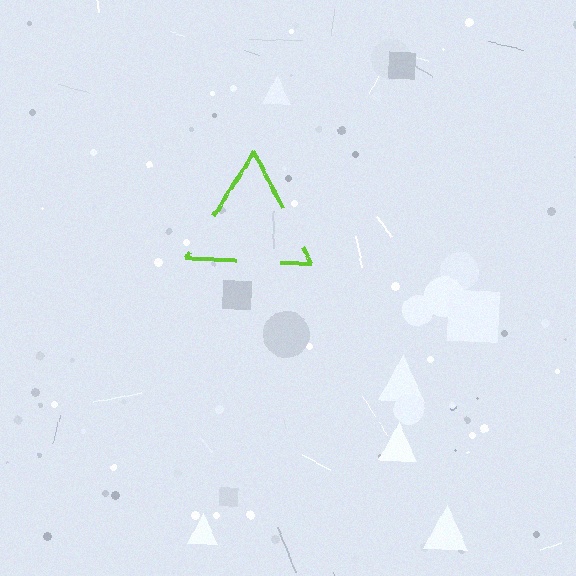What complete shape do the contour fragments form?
The contour fragments form a triangle.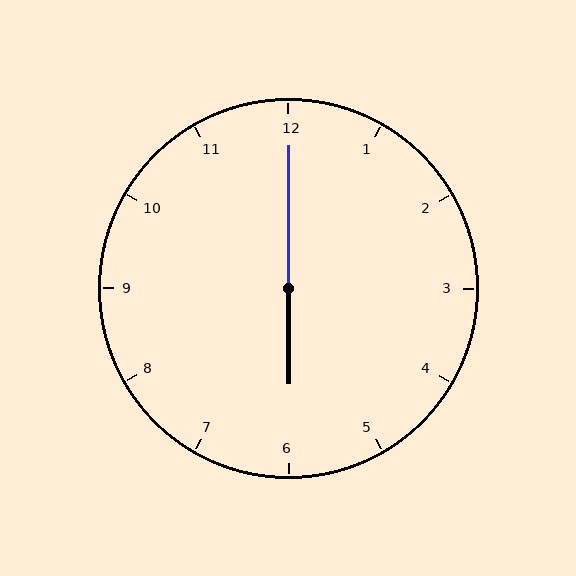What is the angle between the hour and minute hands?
Approximately 180 degrees.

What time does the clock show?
6:00.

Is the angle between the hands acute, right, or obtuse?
It is obtuse.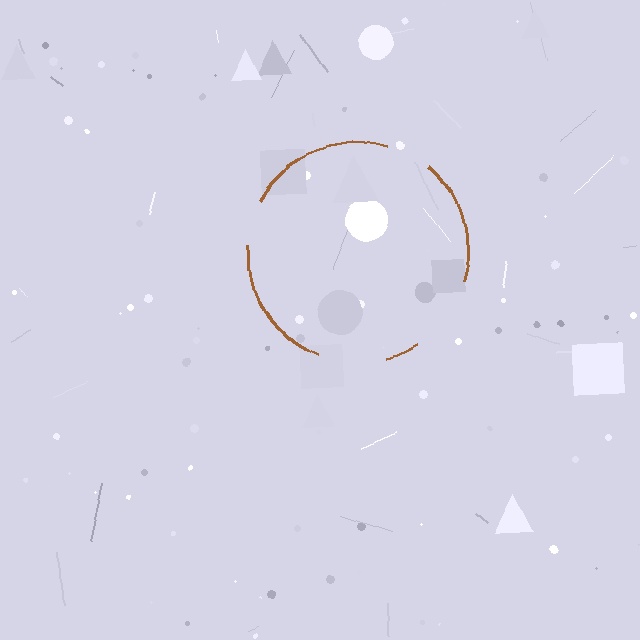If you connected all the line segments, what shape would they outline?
They would outline a circle.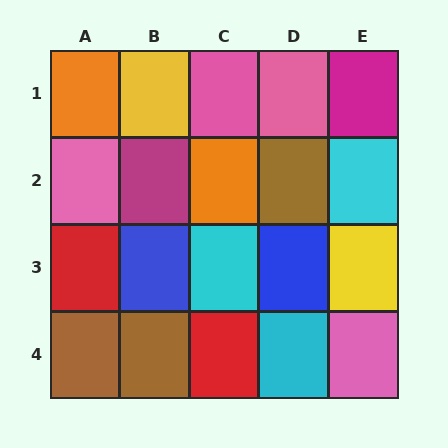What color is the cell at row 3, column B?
Blue.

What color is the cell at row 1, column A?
Orange.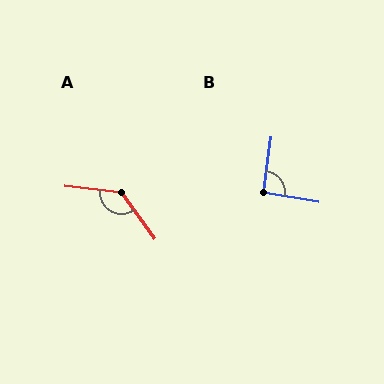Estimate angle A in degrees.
Approximately 132 degrees.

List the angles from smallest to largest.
B (91°), A (132°).